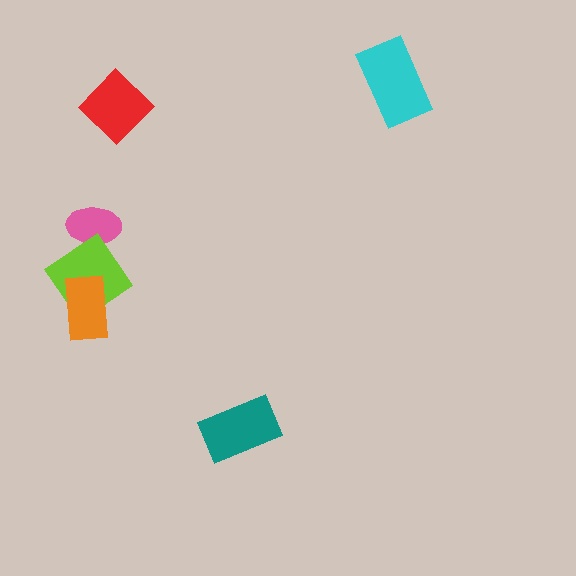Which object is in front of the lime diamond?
The orange rectangle is in front of the lime diamond.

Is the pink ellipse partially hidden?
Yes, it is partially covered by another shape.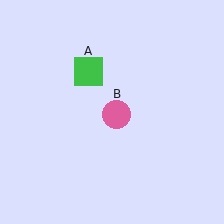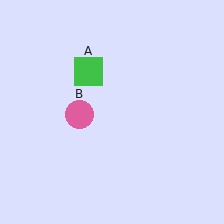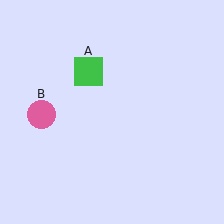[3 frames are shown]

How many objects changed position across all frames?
1 object changed position: pink circle (object B).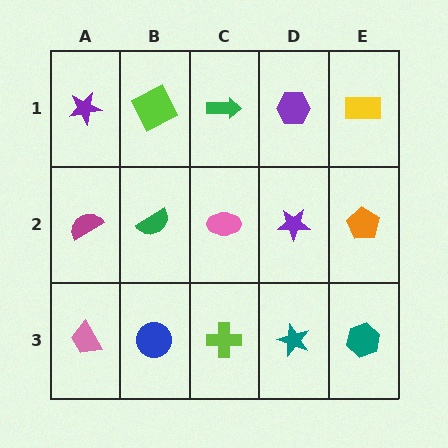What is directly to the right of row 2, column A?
A green semicircle.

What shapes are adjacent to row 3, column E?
An orange pentagon (row 2, column E), a teal star (row 3, column D).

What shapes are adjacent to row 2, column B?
A lime square (row 1, column B), a blue circle (row 3, column B), a magenta semicircle (row 2, column A), a pink ellipse (row 2, column C).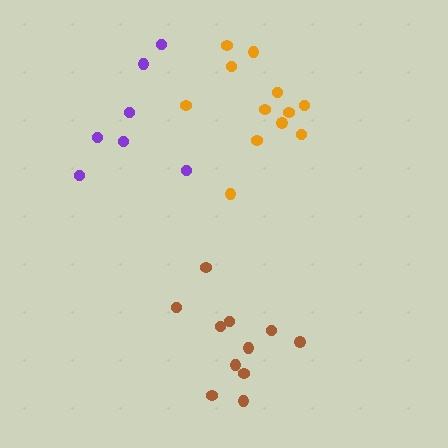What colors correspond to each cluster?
The clusters are colored: orange, brown, purple.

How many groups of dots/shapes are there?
There are 3 groups.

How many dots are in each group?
Group 1: 12 dots, Group 2: 11 dots, Group 3: 7 dots (30 total).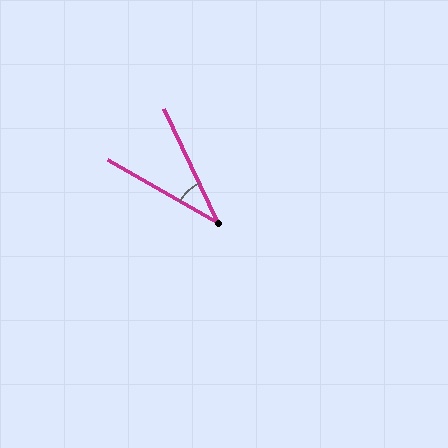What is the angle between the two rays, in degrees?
Approximately 35 degrees.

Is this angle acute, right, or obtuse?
It is acute.